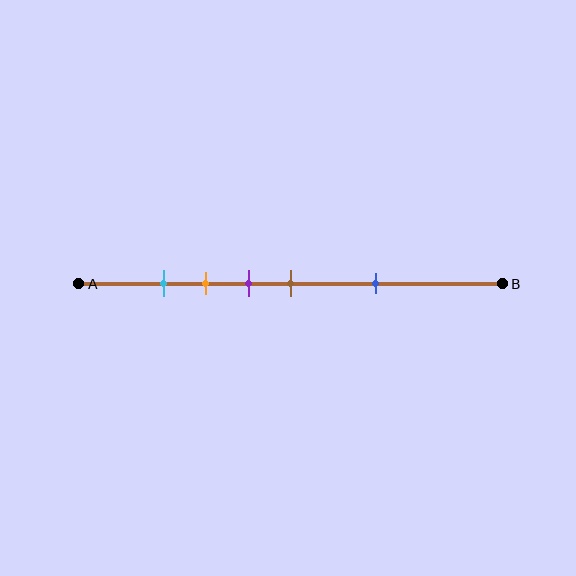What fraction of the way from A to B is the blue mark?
The blue mark is approximately 70% (0.7) of the way from A to B.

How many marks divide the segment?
There are 5 marks dividing the segment.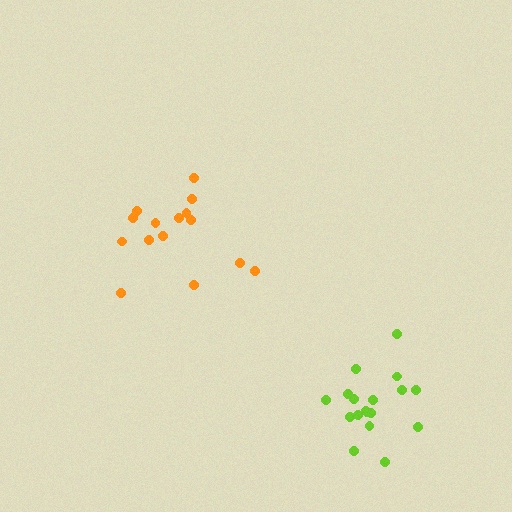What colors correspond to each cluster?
The clusters are colored: lime, orange.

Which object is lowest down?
The lime cluster is bottommost.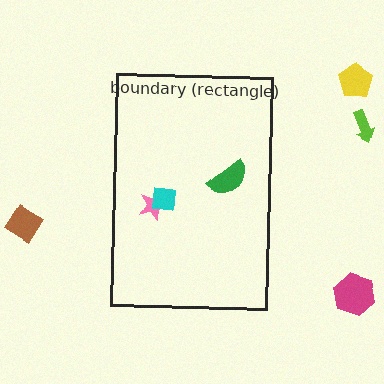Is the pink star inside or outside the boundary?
Inside.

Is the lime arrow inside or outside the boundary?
Outside.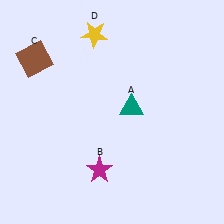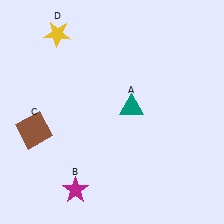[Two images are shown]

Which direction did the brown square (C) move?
The brown square (C) moved down.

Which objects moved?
The objects that moved are: the magenta star (B), the brown square (C), the yellow star (D).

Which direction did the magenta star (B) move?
The magenta star (B) moved left.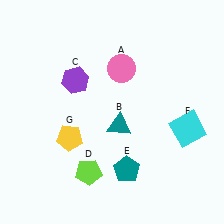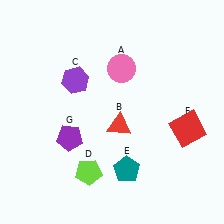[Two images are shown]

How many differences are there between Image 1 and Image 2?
There are 3 differences between the two images.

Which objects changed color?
B changed from teal to red. F changed from cyan to red. G changed from yellow to purple.